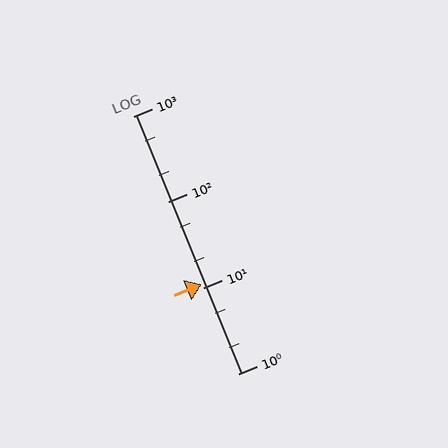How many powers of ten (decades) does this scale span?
The scale spans 3 decades, from 1 to 1000.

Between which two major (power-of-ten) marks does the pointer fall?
The pointer is between 10 and 100.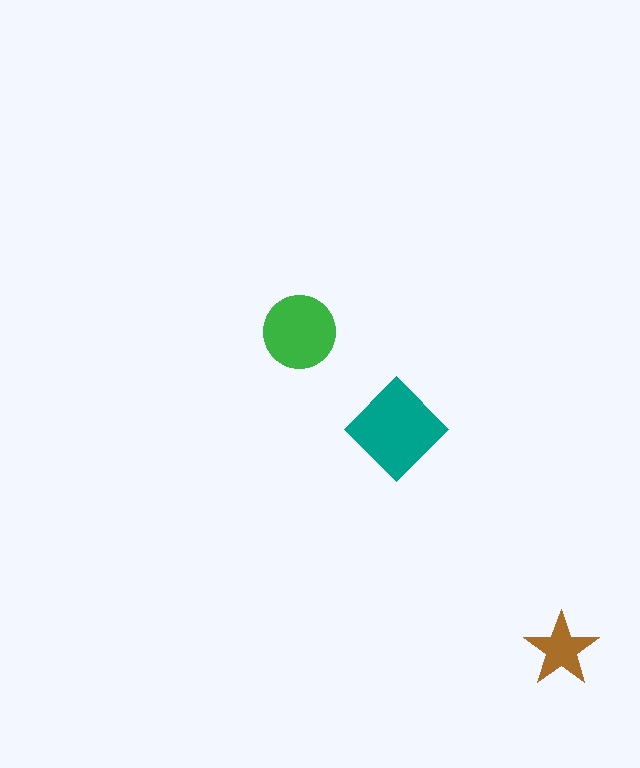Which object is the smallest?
The brown star.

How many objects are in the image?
There are 3 objects in the image.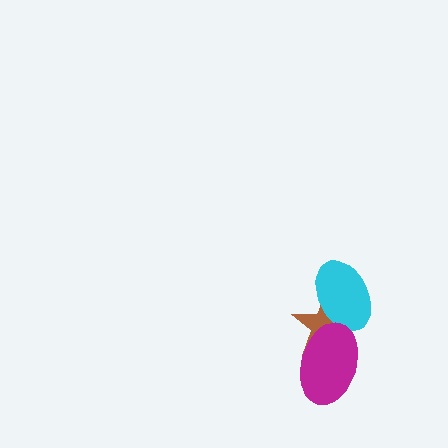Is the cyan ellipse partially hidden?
Yes, it is partially covered by another shape.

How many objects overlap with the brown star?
2 objects overlap with the brown star.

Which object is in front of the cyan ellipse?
The magenta ellipse is in front of the cyan ellipse.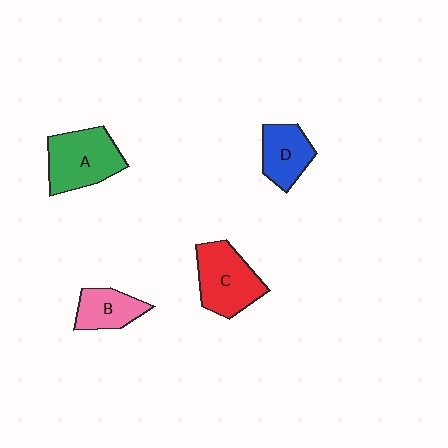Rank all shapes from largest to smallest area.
From largest to smallest: A (green), C (red), D (blue), B (pink).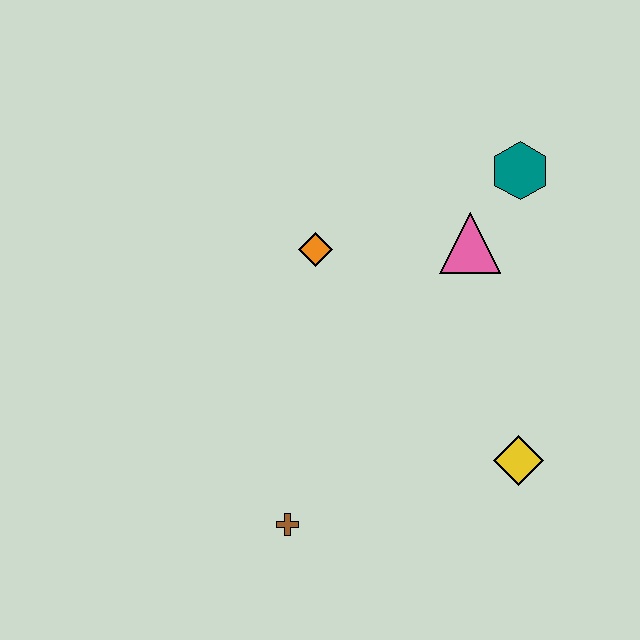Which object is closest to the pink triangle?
The teal hexagon is closest to the pink triangle.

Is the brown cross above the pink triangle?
No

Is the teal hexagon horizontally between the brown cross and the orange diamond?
No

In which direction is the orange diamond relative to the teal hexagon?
The orange diamond is to the left of the teal hexagon.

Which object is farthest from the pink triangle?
The brown cross is farthest from the pink triangle.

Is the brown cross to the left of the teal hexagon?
Yes